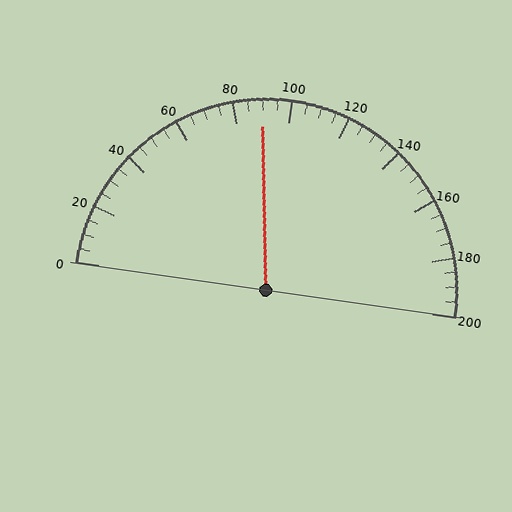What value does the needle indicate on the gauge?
The needle indicates approximately 90.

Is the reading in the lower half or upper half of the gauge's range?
The reading is in the lower half of the range (0 to 200).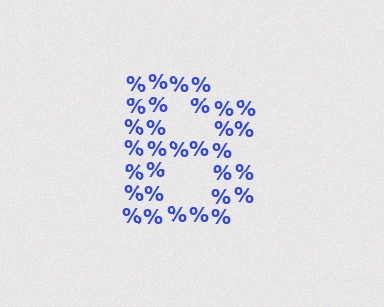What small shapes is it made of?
It is made of small percent signs.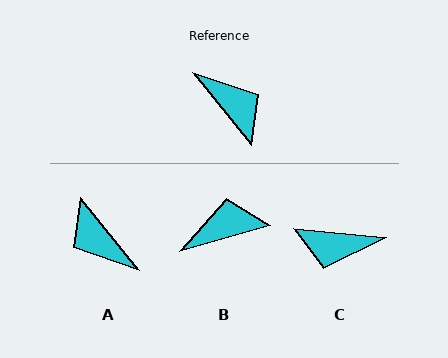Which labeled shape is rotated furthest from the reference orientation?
A, about 179 degrees away.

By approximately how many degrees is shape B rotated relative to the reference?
Approximately 67 degrees counter-clockwise.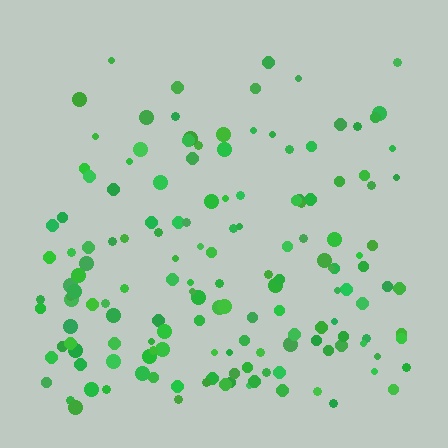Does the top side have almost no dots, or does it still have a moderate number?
Still a moderate number, just noticeably fewer than the bottom.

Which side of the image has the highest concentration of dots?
The bottom.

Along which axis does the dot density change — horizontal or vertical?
Vertical.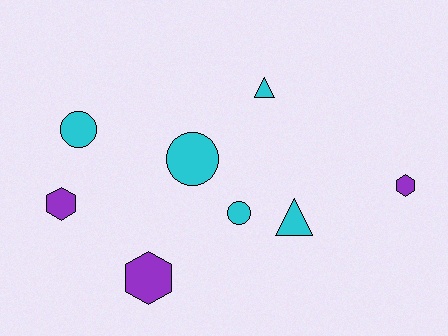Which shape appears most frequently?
Hexagon, with 3 objects.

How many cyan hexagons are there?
There are no cyan hexagons.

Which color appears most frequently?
Cyan, with 5 objects.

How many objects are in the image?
There are 8 objects.